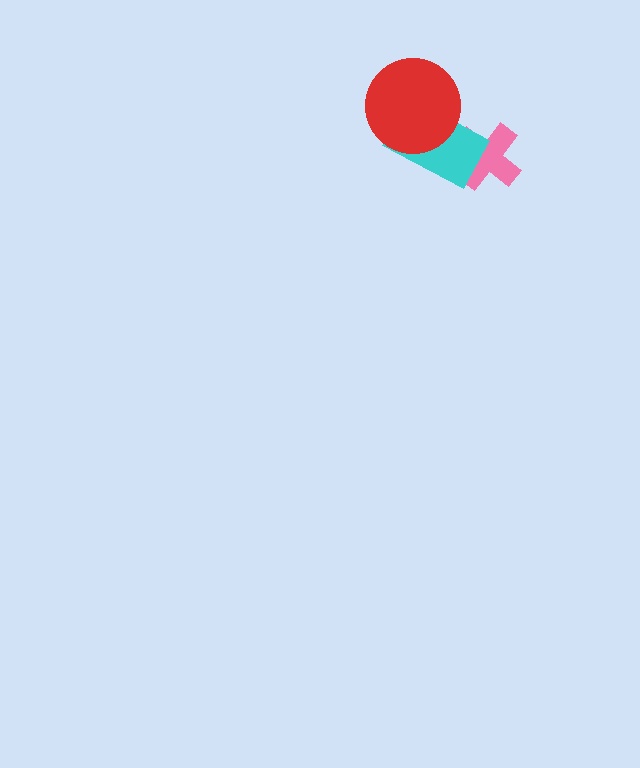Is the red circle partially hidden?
No, no other shape covers it.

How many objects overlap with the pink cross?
1 object overlaps with the pink cross.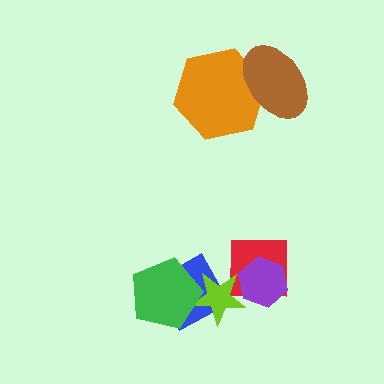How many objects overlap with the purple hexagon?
2 objects overlap with the purple hexagon.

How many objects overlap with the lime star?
4 objects overlap with the lime star.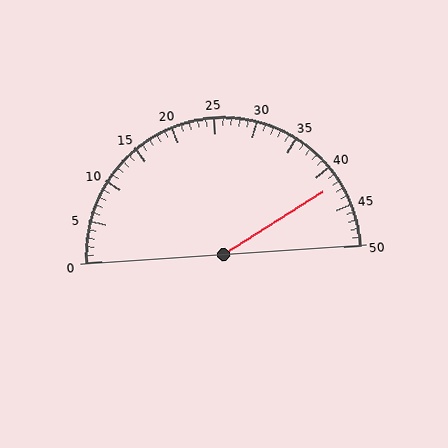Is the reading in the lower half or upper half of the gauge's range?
The reading is in the upper half of the range (0 to 50).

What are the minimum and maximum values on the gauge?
The gauge ranges from 0 to 50.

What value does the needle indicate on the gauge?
The needle indicates approximately 42.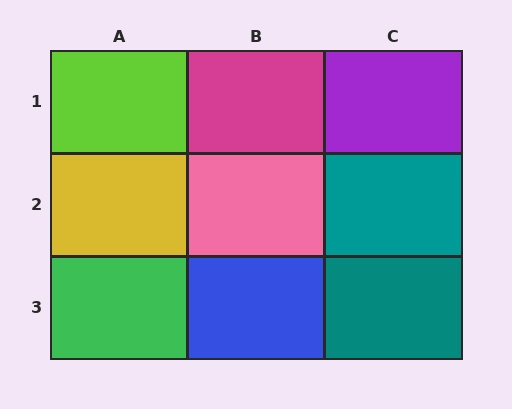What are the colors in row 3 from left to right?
Green, blue, teal.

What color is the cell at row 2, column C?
Teal.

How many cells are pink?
1 cell is pink.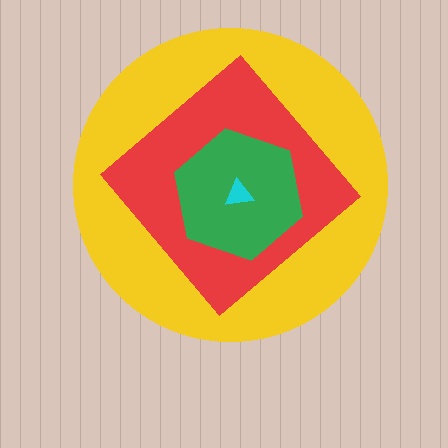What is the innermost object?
The cyan triangle.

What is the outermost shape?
The yellow circle.